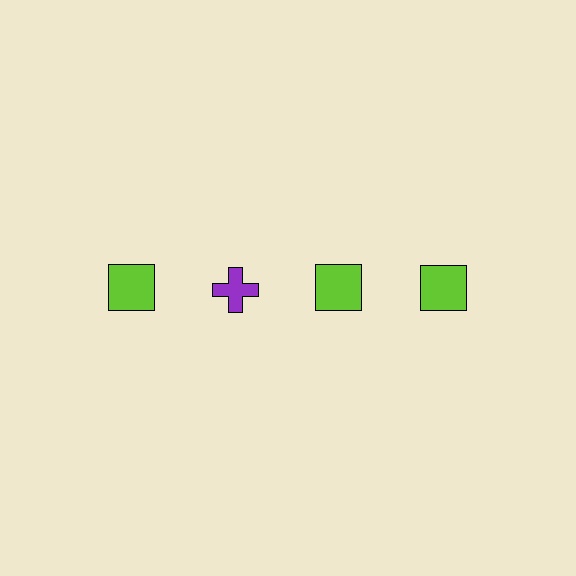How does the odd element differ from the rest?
It differs in both color (purple instead of lime) and shape (cross instead of square).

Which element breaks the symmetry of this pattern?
The purple cross in the top row, second from left column breaks the symmetry. All other shapes are lime squares.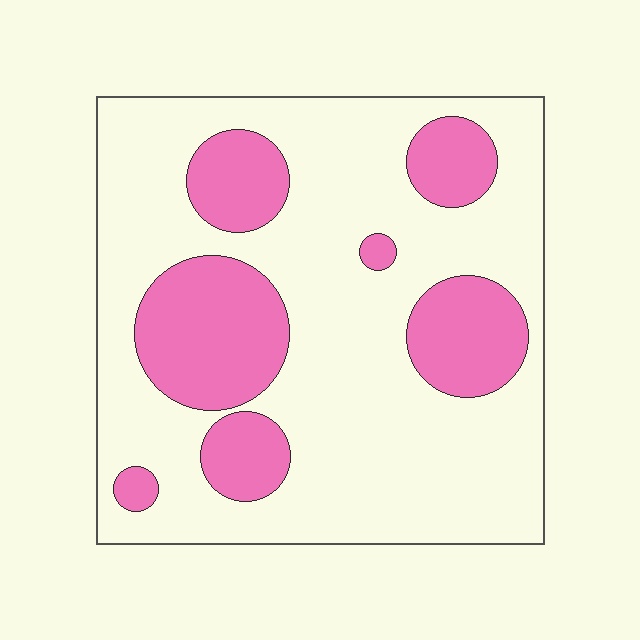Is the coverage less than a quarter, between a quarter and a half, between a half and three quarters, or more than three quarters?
Between a quarter and a half.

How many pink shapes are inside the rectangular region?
7.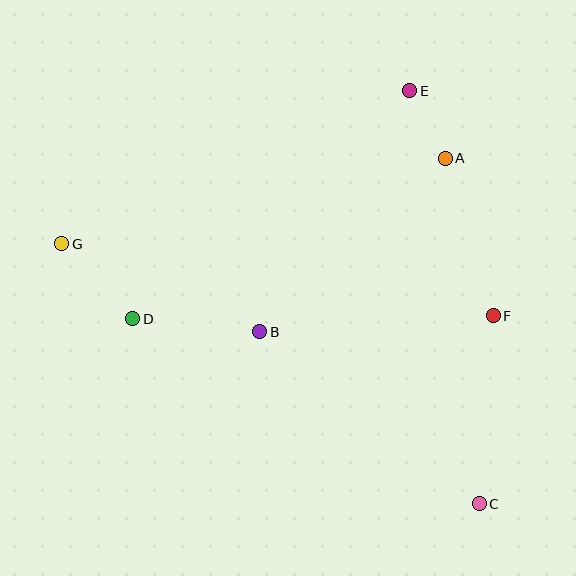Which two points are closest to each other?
Points A and E are closest to each other.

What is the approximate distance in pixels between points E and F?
The distance between E and F is approximately 240 pixels.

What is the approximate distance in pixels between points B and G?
The distance between B and G is approximately 216 pixels.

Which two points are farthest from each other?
Points C and G are farthest from each other.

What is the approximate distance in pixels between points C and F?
The distance between C and F is approximately 188 pixels.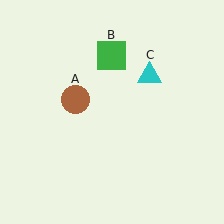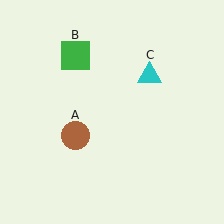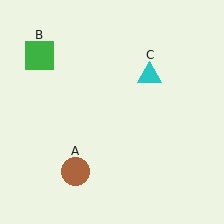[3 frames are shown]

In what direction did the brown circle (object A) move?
The brown circle (object A) moved down.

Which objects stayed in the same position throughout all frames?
Cyan triangle (object C) remained stationary.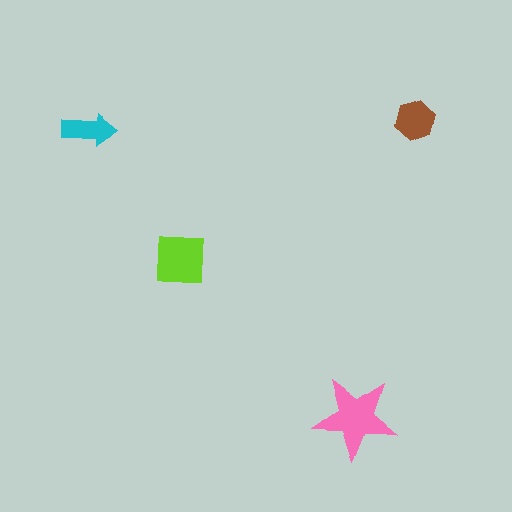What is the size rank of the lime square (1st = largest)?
2nd.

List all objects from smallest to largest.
The cyan arrow, the brown hexagon, the lime square, the pink star.